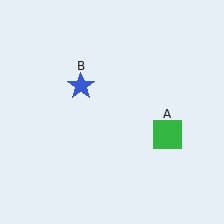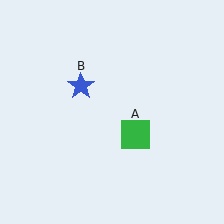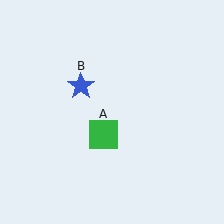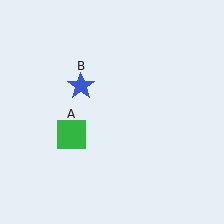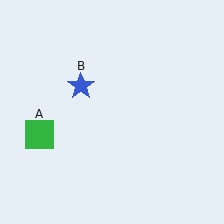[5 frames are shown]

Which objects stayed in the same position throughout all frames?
Blue star (object B) remained stationary.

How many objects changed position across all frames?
1 object changed position: green square (object A).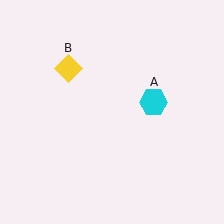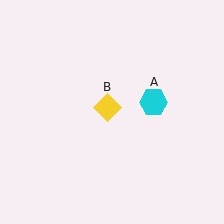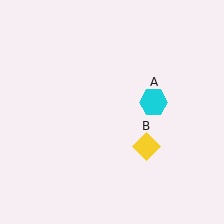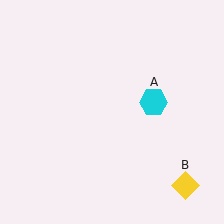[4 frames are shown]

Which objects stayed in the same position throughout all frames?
Cyan hexagon (object A) remained stationary.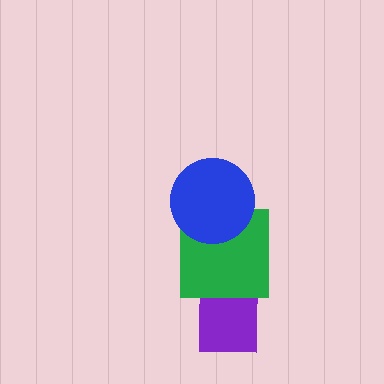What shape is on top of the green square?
The blue circle is on top of the green square.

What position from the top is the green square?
The green square is 2nd from the top.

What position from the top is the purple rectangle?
The purple rectangle is 3rd from the top.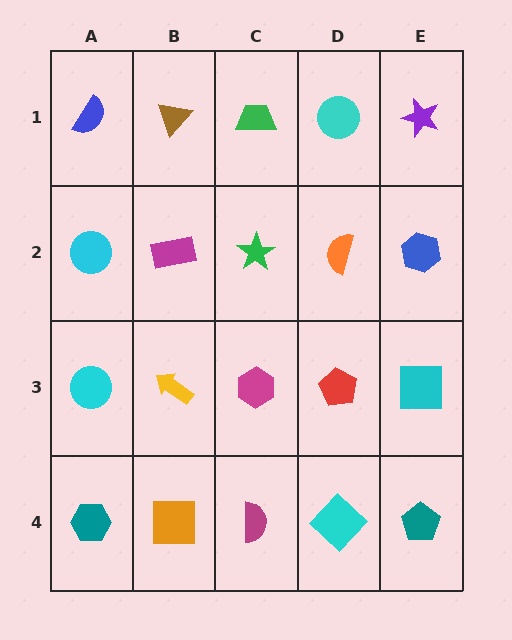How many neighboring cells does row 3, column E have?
3.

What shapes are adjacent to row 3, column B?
A magenta rectangle (row 2, column B), an orange square (row 4, column B), a cyan circle (row 3, column A), a magenta hexagon (row 3, column C).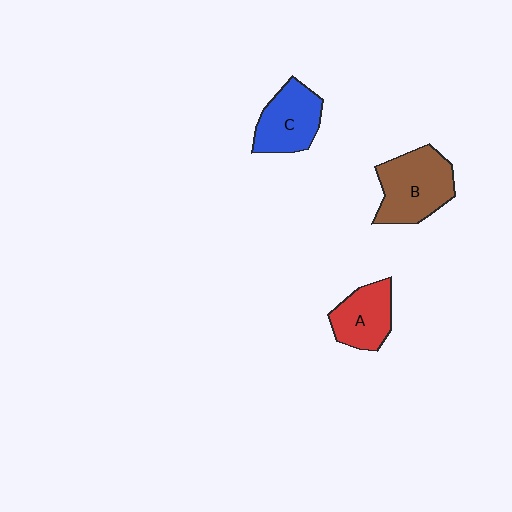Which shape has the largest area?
Shape B (brown).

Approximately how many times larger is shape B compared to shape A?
Approximately 1.4 times.